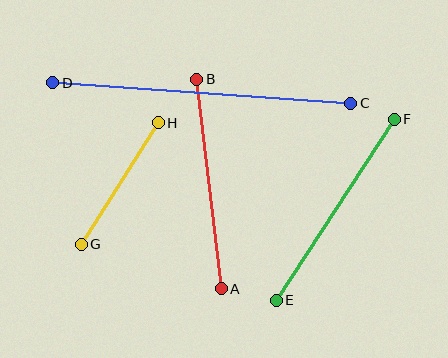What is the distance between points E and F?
The distance is approximately 216 pixels.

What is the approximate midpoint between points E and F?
The midpoint is at approximately (335, 210) pixels.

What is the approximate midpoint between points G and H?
The midpoint is at approximately (120, 184) pixels.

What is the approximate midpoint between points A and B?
The midpoint is at approximately (209, 184) pixels.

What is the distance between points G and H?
The distance is approximately 144 pixels.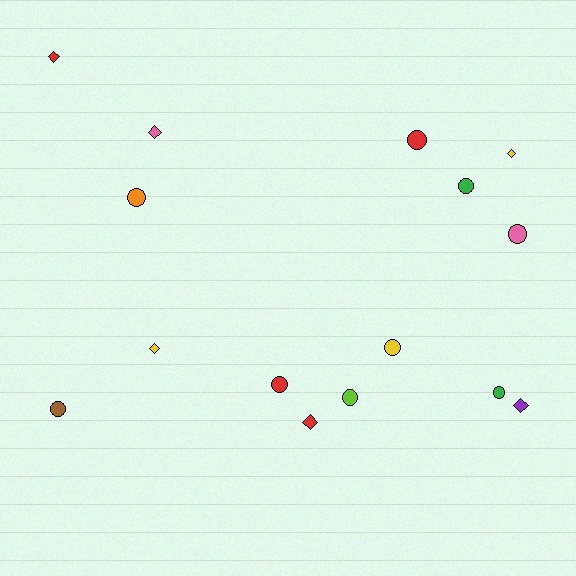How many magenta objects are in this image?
There are no magenta objects.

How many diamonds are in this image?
There are 6 diamonds.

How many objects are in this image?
There are 15 objects.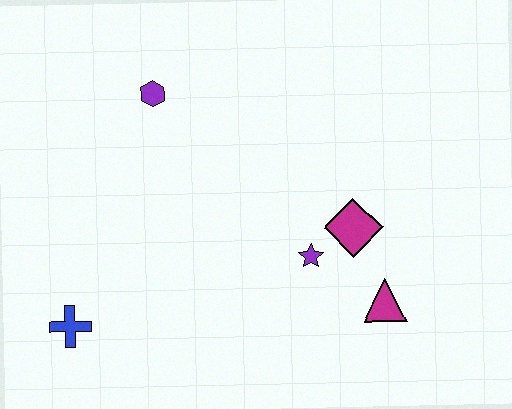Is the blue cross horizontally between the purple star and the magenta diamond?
No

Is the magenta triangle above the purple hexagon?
No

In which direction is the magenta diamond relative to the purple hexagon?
The magenta diamond is to the right of the purple hexagon.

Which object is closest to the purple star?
The magenta diamond is closest to the purple star.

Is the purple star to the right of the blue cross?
Yes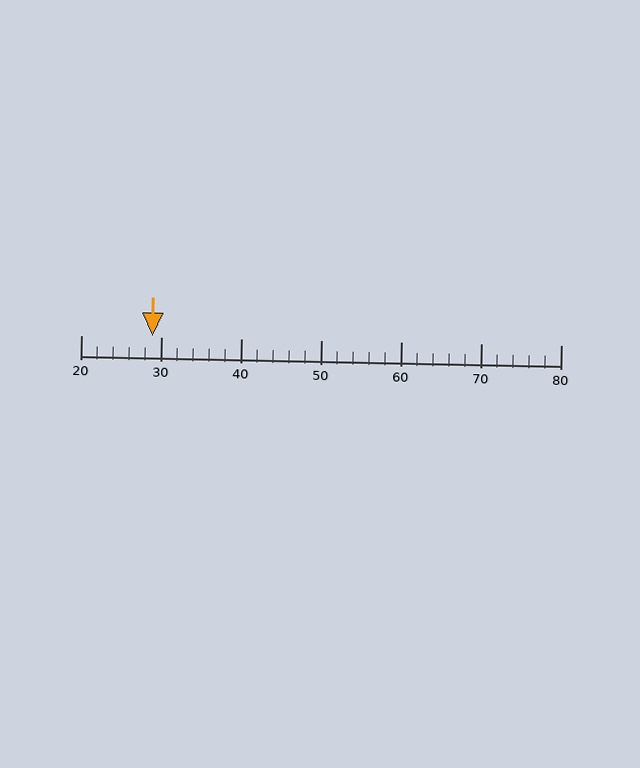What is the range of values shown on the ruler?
The ruler shows values from 20 to 80.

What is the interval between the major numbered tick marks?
The major tick marks are spaced 10 units apart.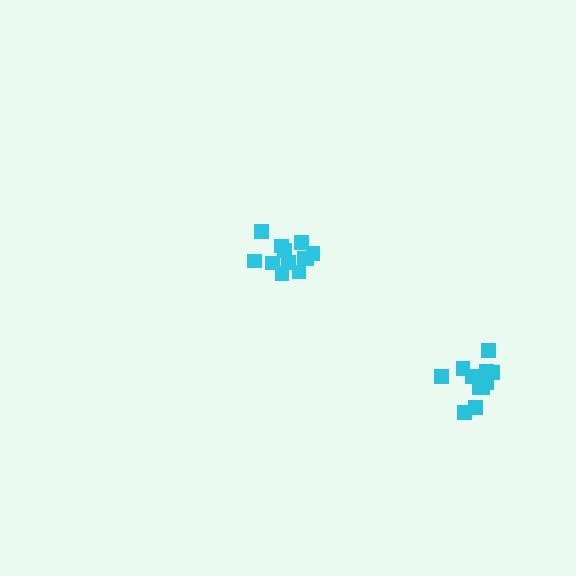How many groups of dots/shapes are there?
There are 2 groups.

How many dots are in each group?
Group 1: 11 dots, Group 2: 12 dots (23 total).